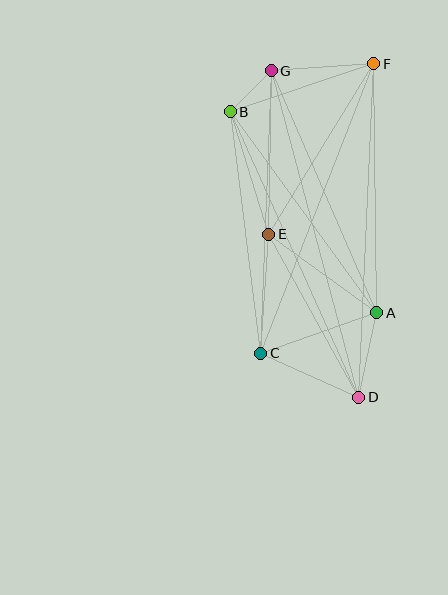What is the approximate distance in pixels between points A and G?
The distance between A and G is approximately 264 pixels.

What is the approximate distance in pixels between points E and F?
The distance between E and F is approximately 201 pixels.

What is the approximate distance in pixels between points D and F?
The distance between D and F is approximately 334 pixels.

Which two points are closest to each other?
Points B and G are closest to each other.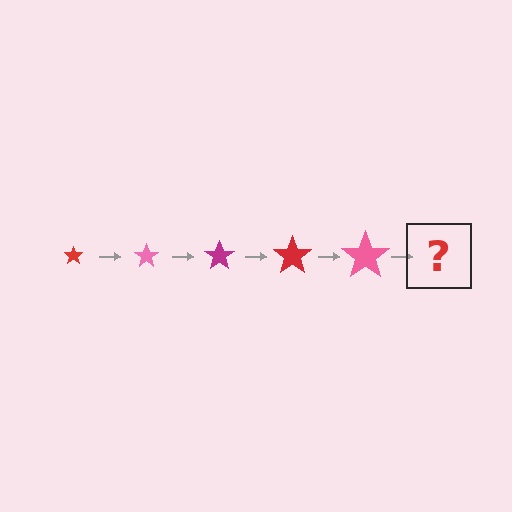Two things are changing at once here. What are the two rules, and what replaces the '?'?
The two rules are that the star grows larger each step and the color cycles through red, pink, and magenta. The '?' should be a magenta star, larger than the previous one.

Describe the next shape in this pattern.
It should be a magenta star, larger than the previous one.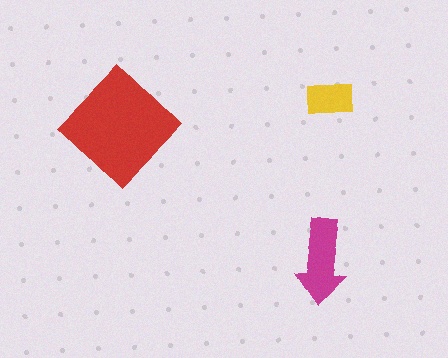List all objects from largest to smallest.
The red diamond, the magenta arrow, the yellow rectangle.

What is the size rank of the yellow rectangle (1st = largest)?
3rd.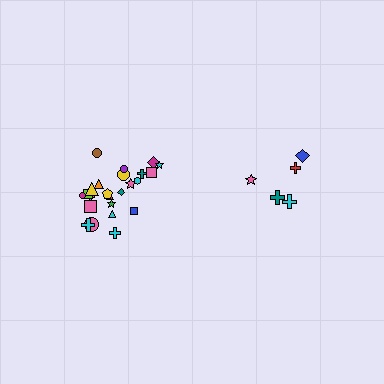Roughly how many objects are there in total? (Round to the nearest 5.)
Roughly 30 objects in total.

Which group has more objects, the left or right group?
The left group.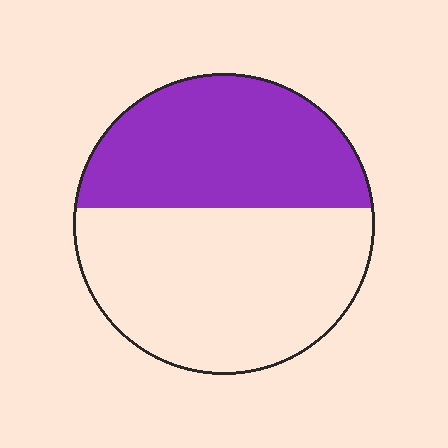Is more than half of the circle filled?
No.